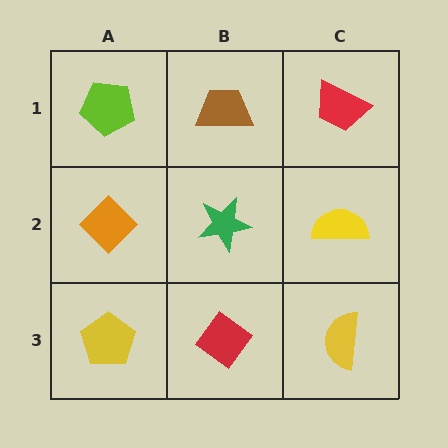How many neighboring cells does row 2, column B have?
4.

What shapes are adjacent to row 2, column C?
A red trapezoid (row 1, column C), a yellow semicircle (row 3, column C), a green star (row 2, column B).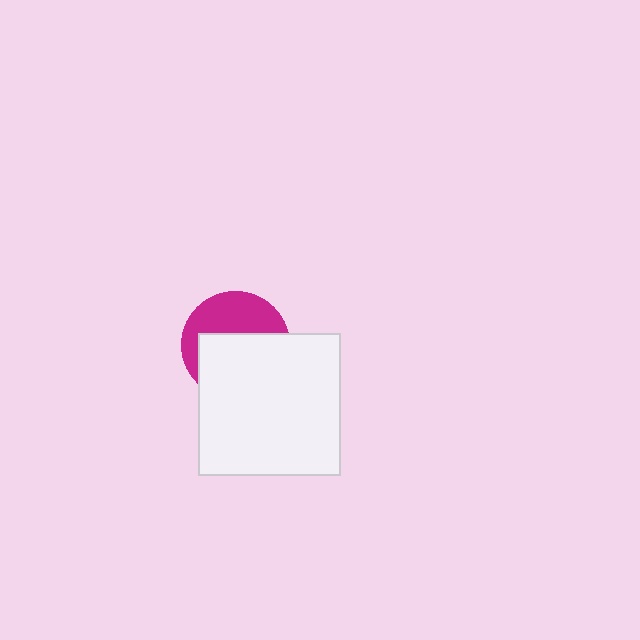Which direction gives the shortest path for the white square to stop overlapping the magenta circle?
Moving down gives the shortest separation.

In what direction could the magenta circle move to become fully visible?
The magenta circle could move up. That would shift it out from behind the white square entirely.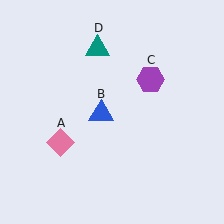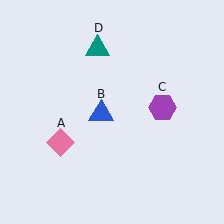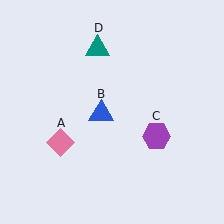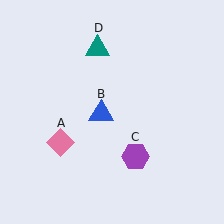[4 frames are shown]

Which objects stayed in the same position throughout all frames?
Pink diamond (object A) and blue triangle (object B) and teal triangle (object D) remained stationary.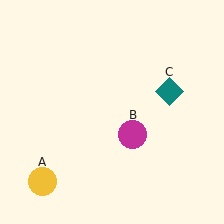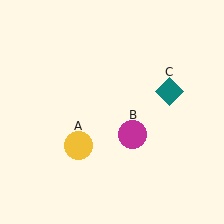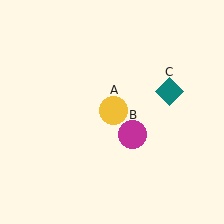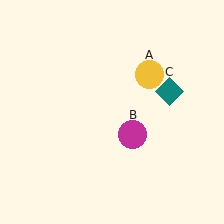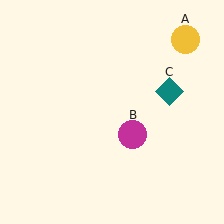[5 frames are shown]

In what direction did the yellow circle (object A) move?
The yellow circle (object A) moved up and to the right.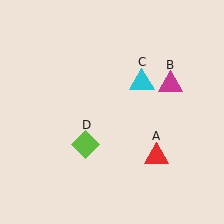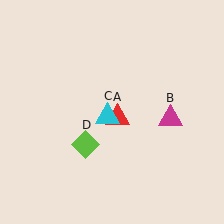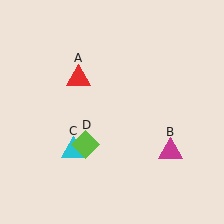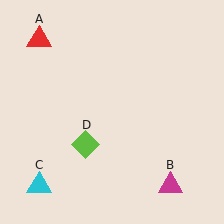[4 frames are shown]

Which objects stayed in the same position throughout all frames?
Lime diamond (object D) remained stationary.